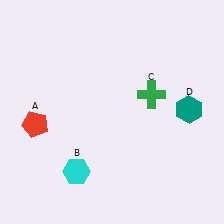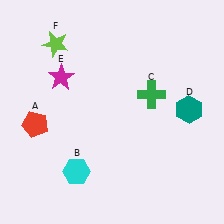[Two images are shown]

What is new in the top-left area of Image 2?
A magenta star (E) was added in the top-left area of Image 2.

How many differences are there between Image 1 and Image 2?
There are 2 differences between the two images.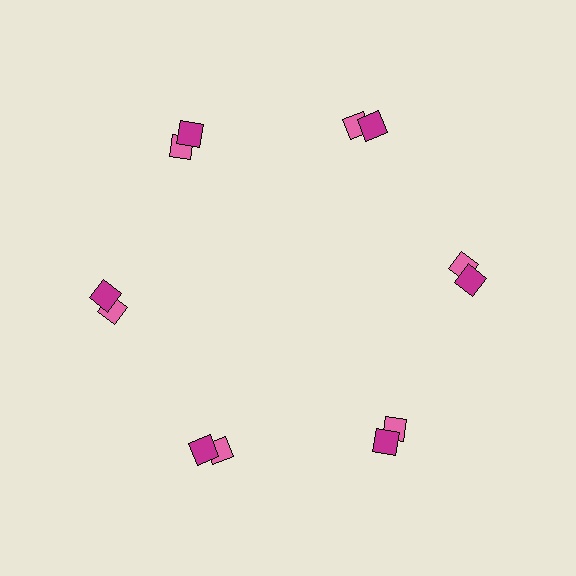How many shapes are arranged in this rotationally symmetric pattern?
There are 12 shapes, arranged in 6 groups of 2.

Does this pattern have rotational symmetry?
Yes, this pattern has 6-fold rotational symmetry. It looks the same after rotating 60 degrees around the center.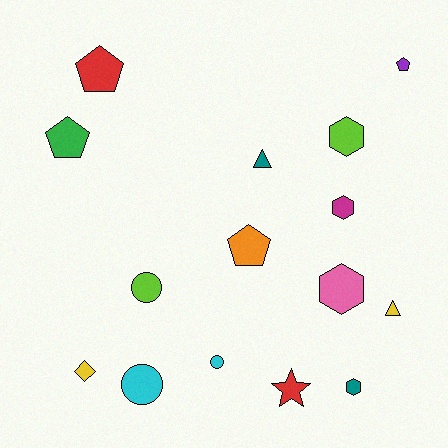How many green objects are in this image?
There is 1 green object.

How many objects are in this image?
There are 15 objects.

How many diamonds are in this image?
There is 1 diamond.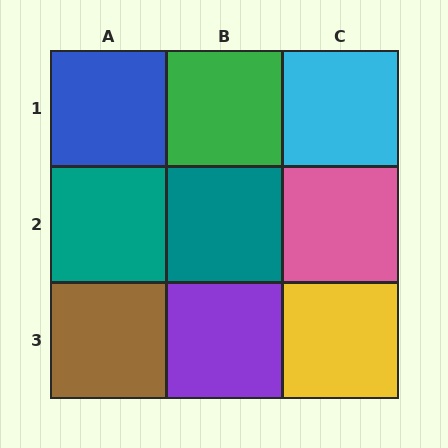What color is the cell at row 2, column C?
Pink.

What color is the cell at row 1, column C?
Cyan.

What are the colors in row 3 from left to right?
Brown, purple, yellow.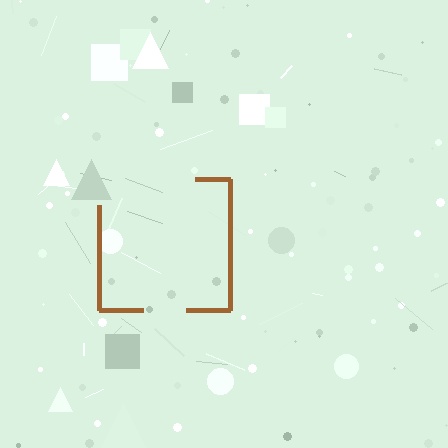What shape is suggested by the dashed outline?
The dashed outline suggests a square.